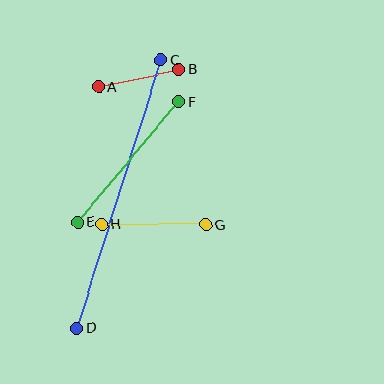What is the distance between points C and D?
The distance is approximately 280 pixels.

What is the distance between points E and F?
The distance is approximately 157 pixels.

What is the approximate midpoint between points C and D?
The midpoint is at approximately (119, 194) pixels.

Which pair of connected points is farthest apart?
Points C and D are farthest apart.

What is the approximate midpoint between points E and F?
The midpoint is at approximately (128, 162) pixels.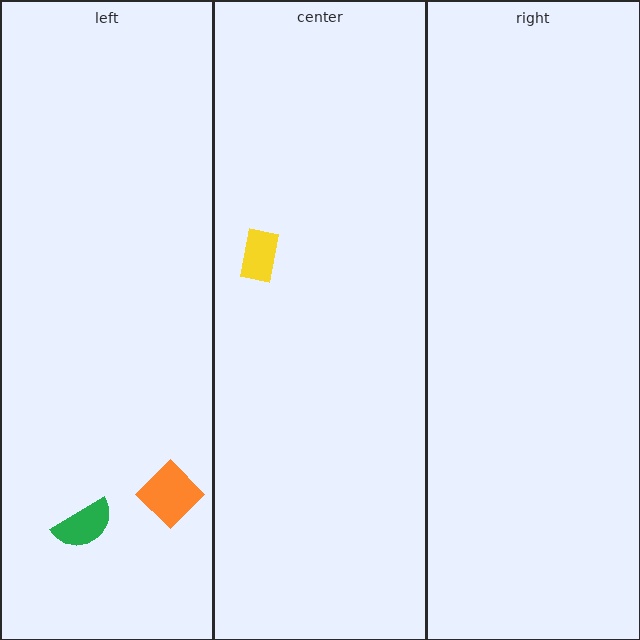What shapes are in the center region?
The yellow rectangle.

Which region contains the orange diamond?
The left region.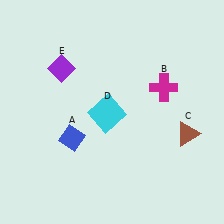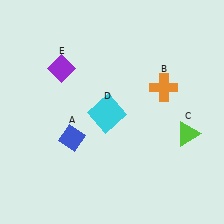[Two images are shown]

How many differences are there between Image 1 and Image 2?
There are 2 differences between the two images.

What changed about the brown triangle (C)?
In Image 1, C is brown. In Image 2, it changed to lime.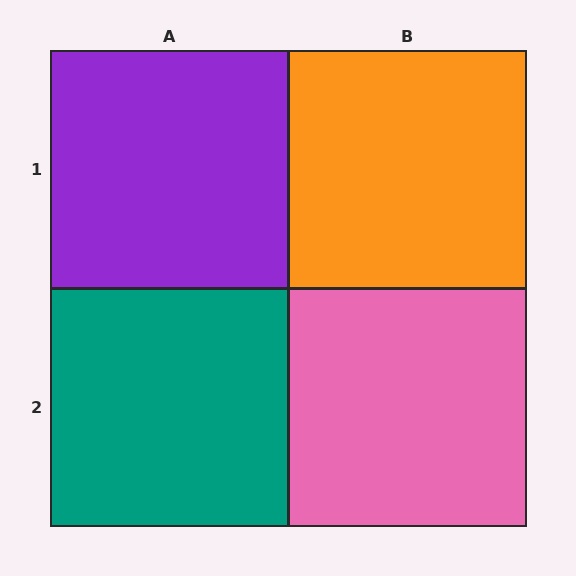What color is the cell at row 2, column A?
Teal.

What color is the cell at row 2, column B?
Pink.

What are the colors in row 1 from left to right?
Purple, orange.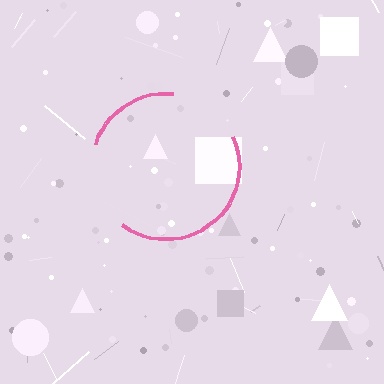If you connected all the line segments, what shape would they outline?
They would outline a circle.